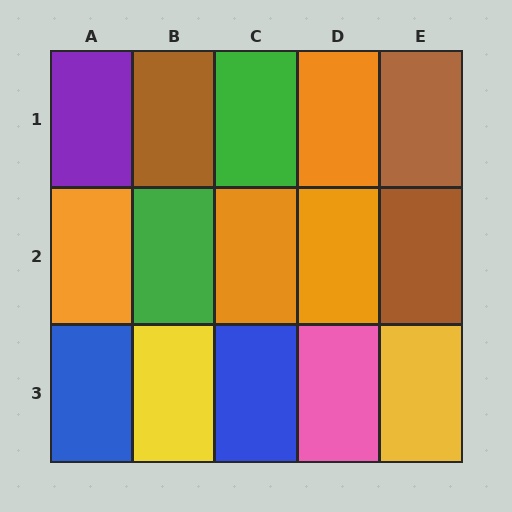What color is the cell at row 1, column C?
Green.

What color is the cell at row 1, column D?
Orange.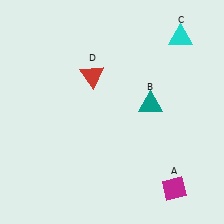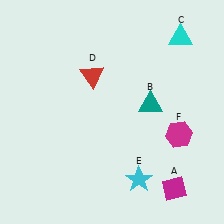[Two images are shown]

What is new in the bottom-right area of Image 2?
A magenta hexagon (F) was added in the bottom-right area of Image 2.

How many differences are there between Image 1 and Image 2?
There are 2 differences between the two images.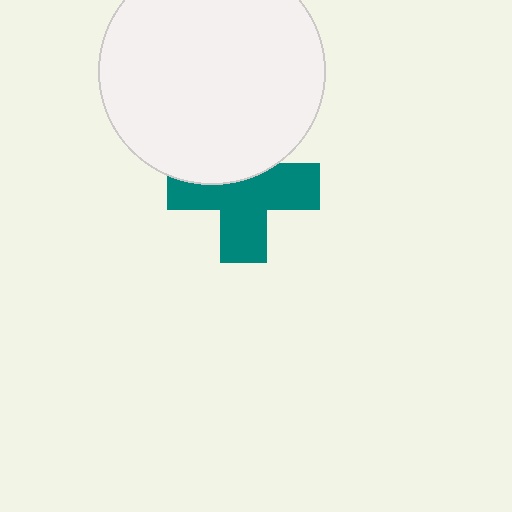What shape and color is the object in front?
The object in front is a white circle.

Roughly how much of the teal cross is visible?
About half of it is visible (roughly 64%).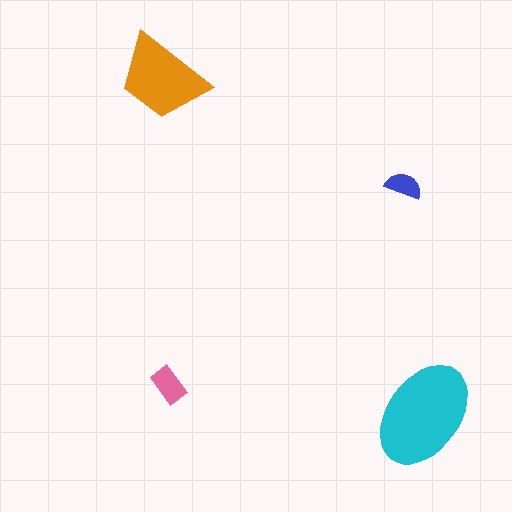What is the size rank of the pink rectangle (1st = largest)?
3rd.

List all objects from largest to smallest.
The cyan ellipse, the orange trapezoid, the pink rectangle, the blue semicircle.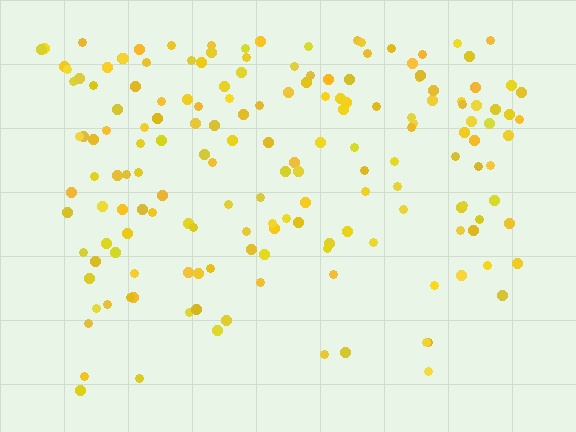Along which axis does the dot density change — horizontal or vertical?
Vertical.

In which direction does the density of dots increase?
From bottom to top, with the top side densest.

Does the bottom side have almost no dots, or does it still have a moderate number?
Still a moderate number, just noticeably fewer than the top.